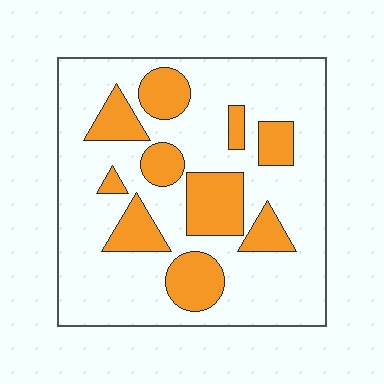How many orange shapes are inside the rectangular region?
10.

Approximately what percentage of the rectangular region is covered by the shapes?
Approximately 25%.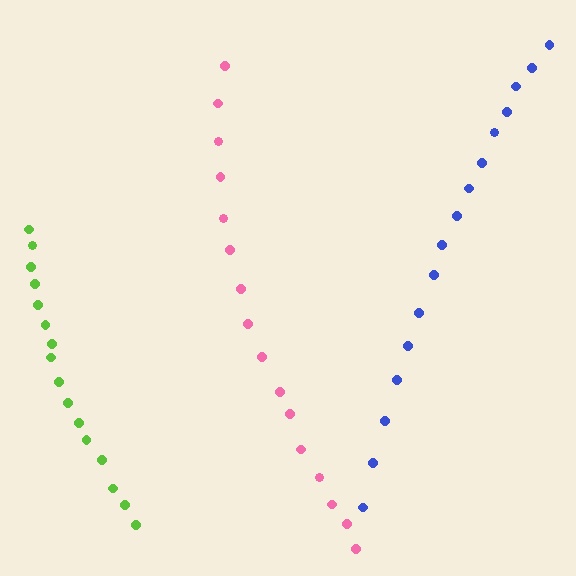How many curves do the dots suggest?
There are 3 distinct paths.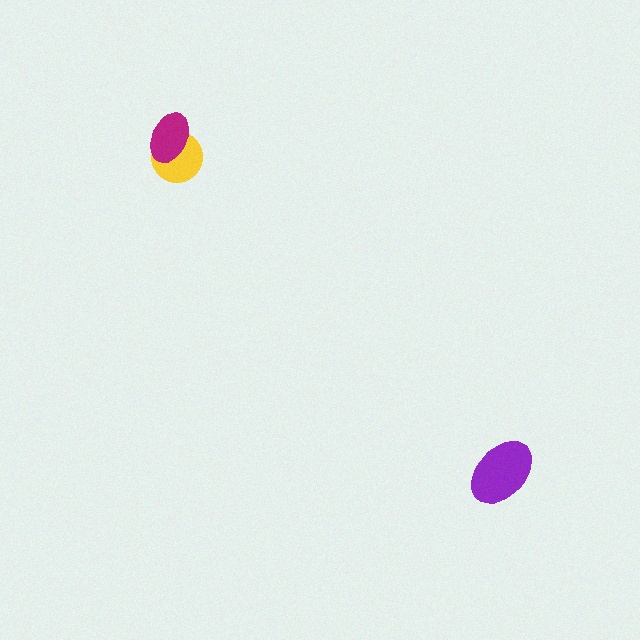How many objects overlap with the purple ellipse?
0 objects overlap with the purple ellipse.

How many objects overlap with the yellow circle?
1 object overlaps with the yellow circle.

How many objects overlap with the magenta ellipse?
1 object overlaps with the magenta ellipse.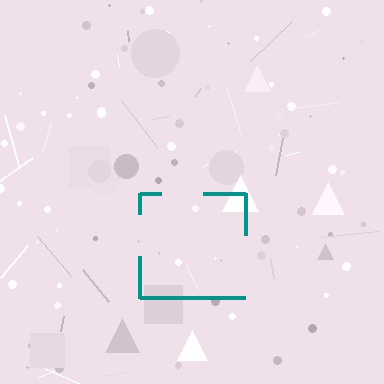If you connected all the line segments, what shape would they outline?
They would outline a square.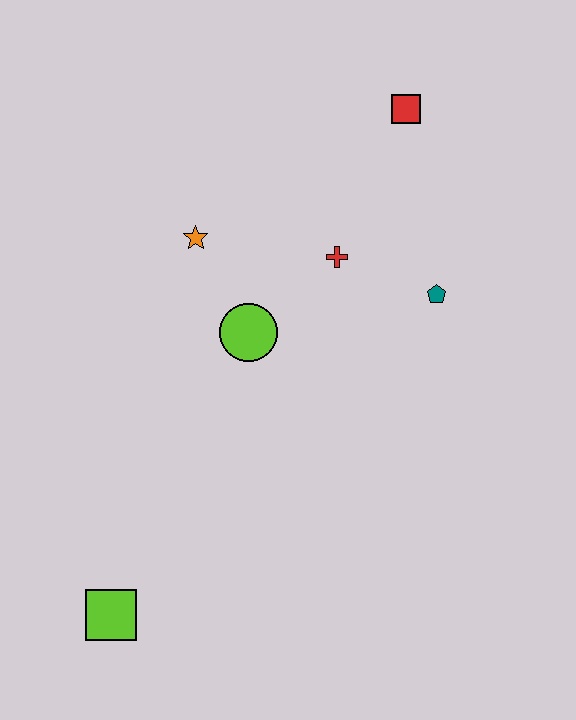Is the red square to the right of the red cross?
Yes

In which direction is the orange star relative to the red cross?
The orange star is to the left of the red cross.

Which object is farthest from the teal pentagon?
The lime square is farthest from the teal pentagon.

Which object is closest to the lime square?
The lime circle is closest to the lime square.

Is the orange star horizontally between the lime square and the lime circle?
Yes